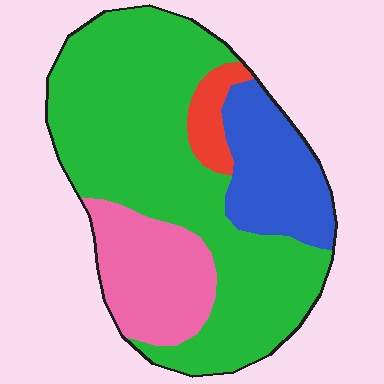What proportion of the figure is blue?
Blue covers 17% of the figure.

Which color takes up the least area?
Red, at roughly 5%.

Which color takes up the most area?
Green, at roughly 60%.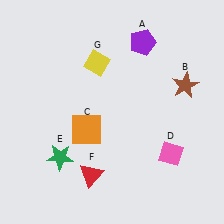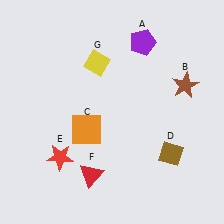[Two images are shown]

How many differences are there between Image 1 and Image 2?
There are 2 differences between the two images.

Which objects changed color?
D changed from pink to brown. E changed from green to red.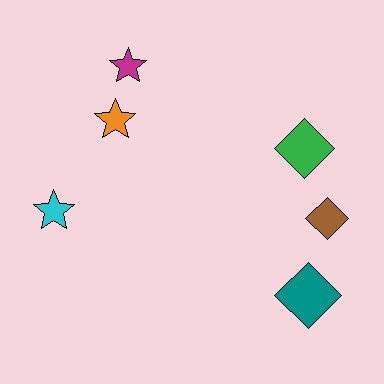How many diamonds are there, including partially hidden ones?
There are 3 diamonds.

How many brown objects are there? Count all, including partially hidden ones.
There is 1 brown object.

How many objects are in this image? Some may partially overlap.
There are 6 objects.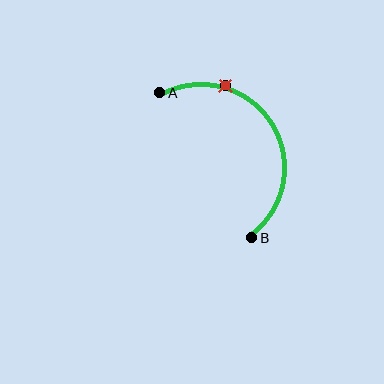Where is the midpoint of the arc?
The arc midpoint is the point on the curve farthest from the straight line joining A and B. It sits to the right of that line.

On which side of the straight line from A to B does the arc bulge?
The arc bulges to the right of the straight line connecting A and B.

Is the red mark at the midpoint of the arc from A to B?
No. The red mark lies on the arc but is closer to endpoint A. The arc midpoint would be at the point on the curve equidistant along the arc from both A and B.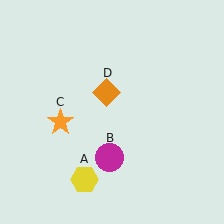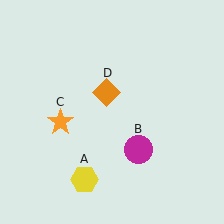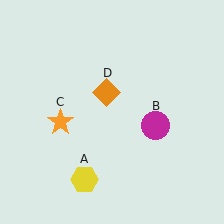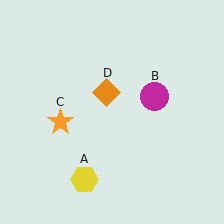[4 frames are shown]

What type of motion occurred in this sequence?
The magenta circle (object B) rotated counterclockwise around the center of the scene.